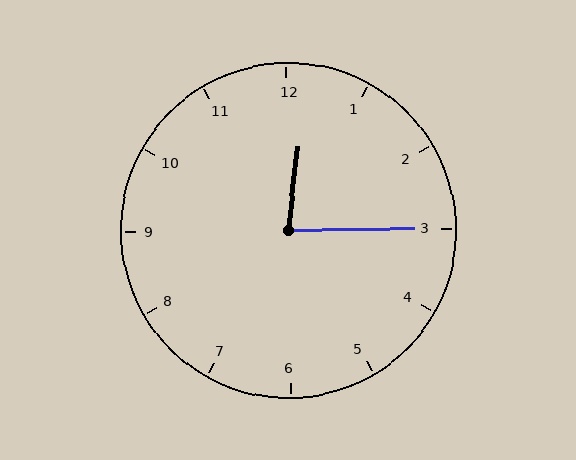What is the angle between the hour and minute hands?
Approximately 82 degrees.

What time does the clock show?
12:15.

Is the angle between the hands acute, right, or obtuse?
It is acute.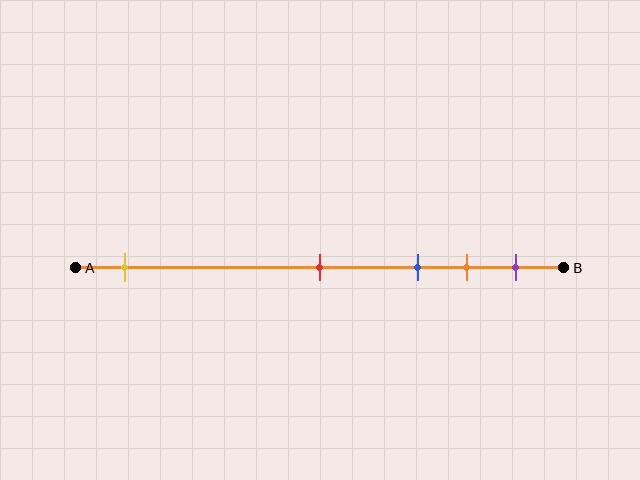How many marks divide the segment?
There are 5 marks dividing the segment.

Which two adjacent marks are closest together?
The orange and purple marks are the closest adjacent pair.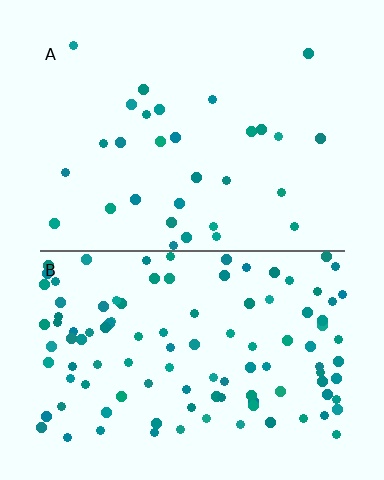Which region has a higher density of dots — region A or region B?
B (the bottom).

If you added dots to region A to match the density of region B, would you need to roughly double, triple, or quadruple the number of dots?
Approximately quadruple.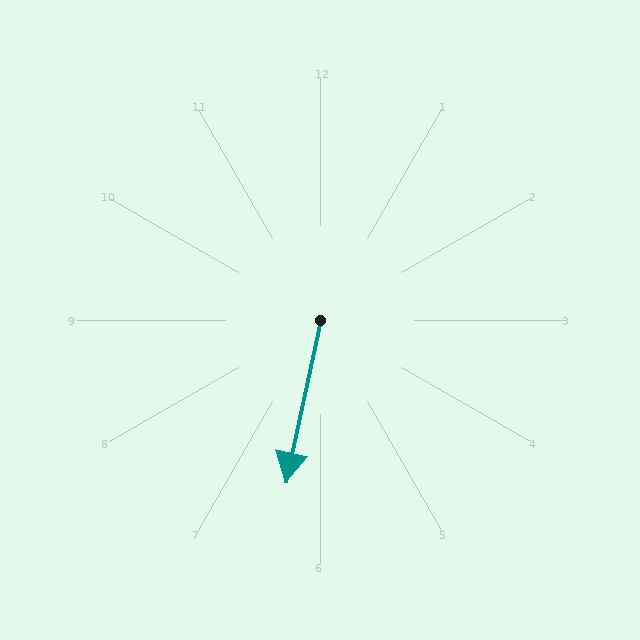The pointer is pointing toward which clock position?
Roughly 6 o'clock.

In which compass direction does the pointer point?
South.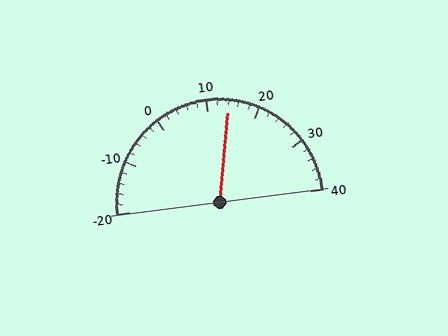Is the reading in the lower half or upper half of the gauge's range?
The reading is in the upper half of the range (-20 to 40).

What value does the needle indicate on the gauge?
The needle indicates approximately 14.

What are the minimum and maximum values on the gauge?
The gauge ranges from -20 to 40.